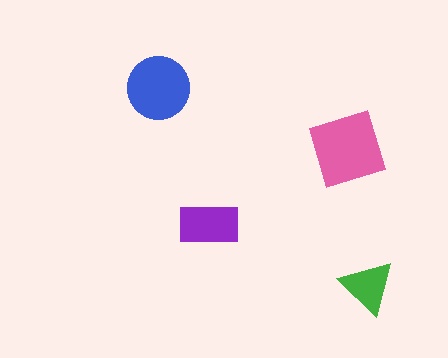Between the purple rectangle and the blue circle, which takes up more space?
The blue circle.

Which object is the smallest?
The green triangle.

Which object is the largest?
The pink diamond.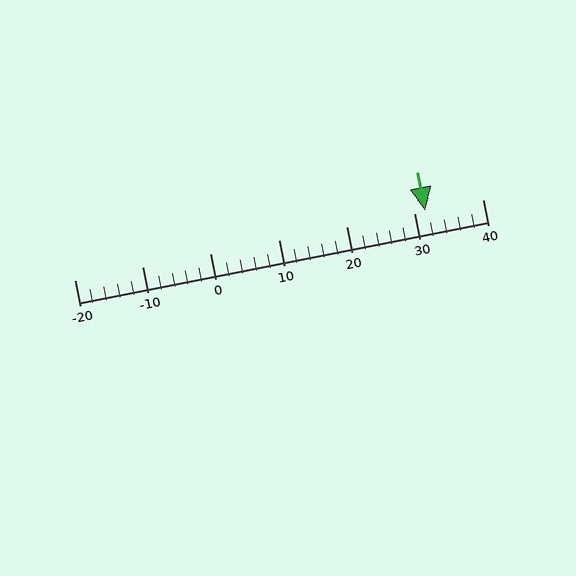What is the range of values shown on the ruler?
The ruler shows values from -20 to 40.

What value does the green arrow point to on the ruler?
The green arrow points to approximately 32.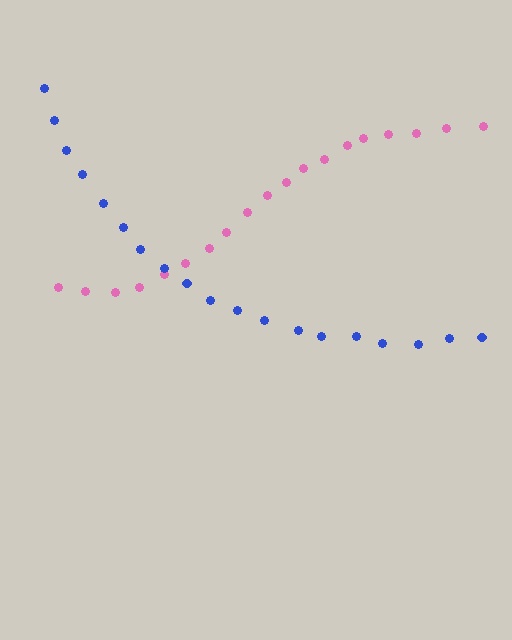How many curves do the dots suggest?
There are 2 distinct paths.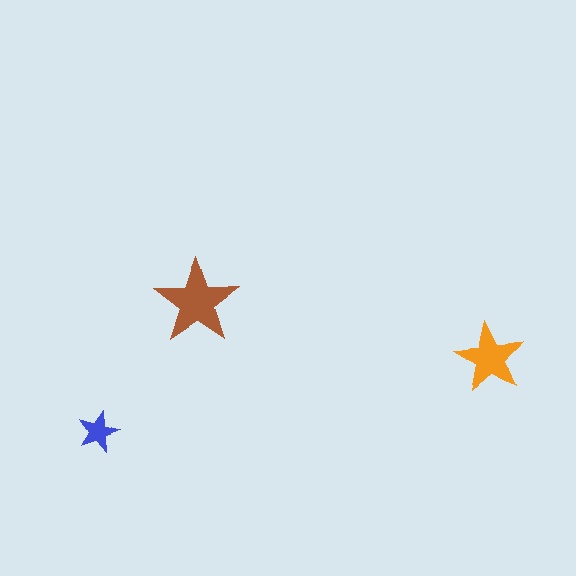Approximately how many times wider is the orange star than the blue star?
About 1.5 times wider.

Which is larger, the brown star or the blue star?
The brown one.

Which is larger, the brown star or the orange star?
The brown one.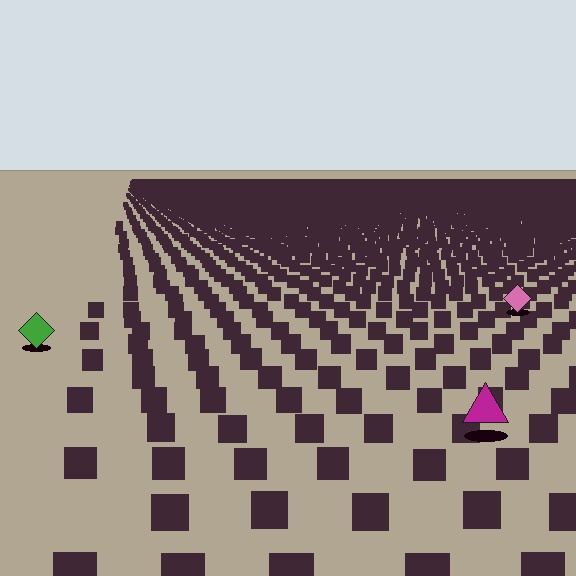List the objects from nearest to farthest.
From nearest to farthest: the magenta triangle, the green diamond, the pink diamond.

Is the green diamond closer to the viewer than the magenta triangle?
No. The magenta triangle is closer — you can tell from the texture gradient: the ground texture is coarser near it.